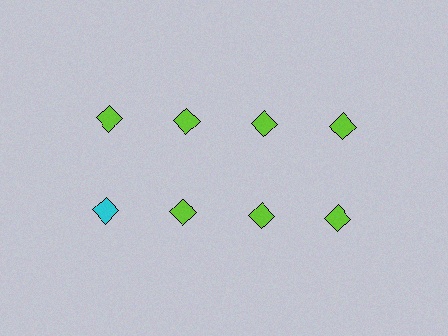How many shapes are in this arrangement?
There are 8 shapes arranged in a grid pattern.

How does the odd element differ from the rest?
It has a different color: cyan instead of lime.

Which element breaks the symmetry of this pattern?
The cyan diamond in the second row, leftmost column breaks the symmetry. All other shapes are lime diamonds.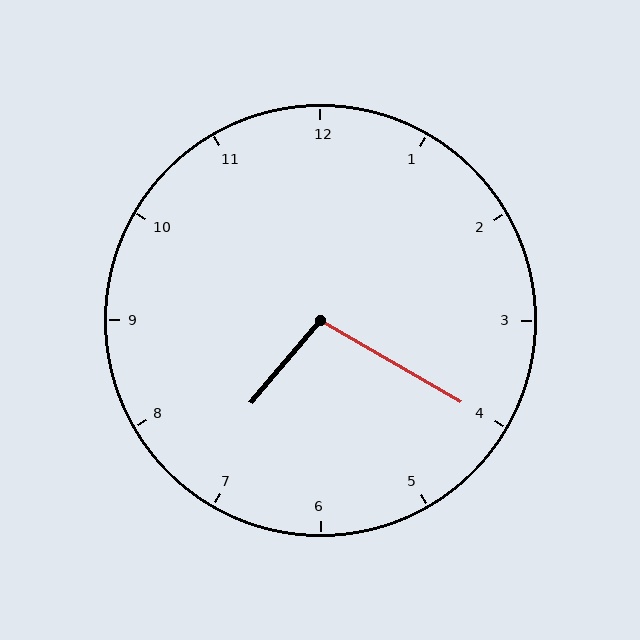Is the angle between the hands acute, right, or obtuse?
It is obtuse.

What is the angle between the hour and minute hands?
Approximately 100 degrees.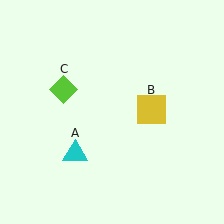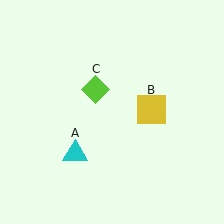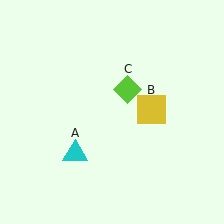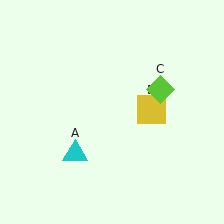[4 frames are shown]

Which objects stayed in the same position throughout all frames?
Cyan triangle (object A) and yellow square (object B) remained stationary.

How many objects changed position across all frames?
1 object changed position: lime diamond (object C).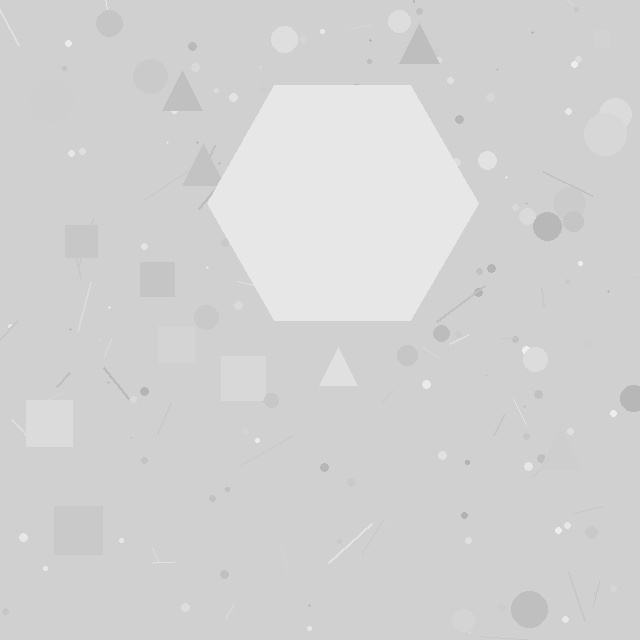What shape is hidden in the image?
A hexagon is hidden in the image.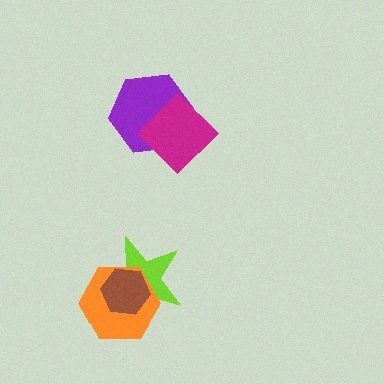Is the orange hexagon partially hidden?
Yes, it is partially covered by another shape.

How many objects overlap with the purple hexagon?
1 object overlaps with the purple hexagon.